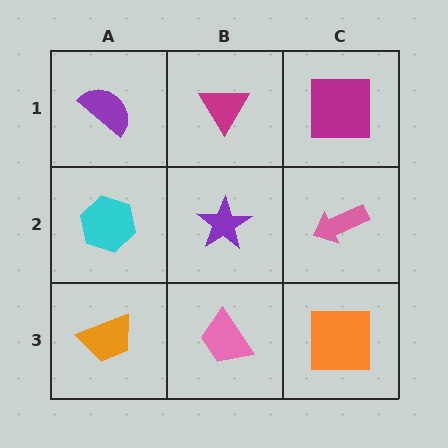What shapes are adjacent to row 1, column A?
A cyan hexagon (row 2, column A), a magenta triangle (row 1, column B).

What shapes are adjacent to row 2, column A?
A purple semicircle (row 1, column A), an orange trapezoid (row 3, column A), a purple star (row 2, column B).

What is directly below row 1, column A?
A cyan hexagon.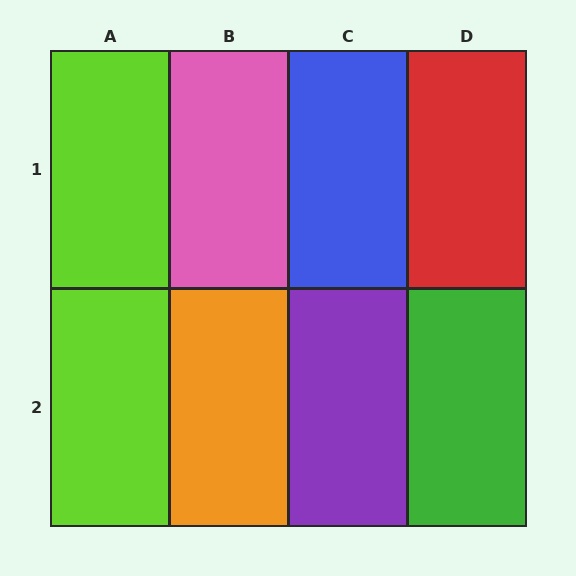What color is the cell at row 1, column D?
Red.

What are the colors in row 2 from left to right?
Lime, orange, purple, green.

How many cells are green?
1 cell is green.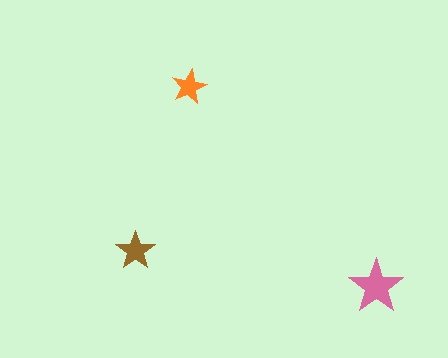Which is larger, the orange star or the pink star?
The pink one.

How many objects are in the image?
There are 3 objects in the image.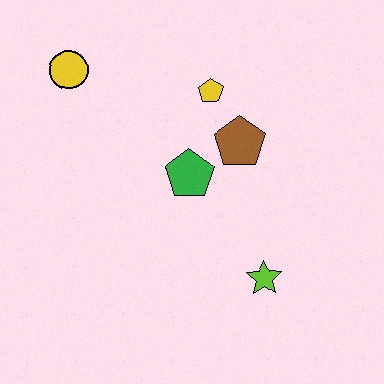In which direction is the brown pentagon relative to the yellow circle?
The brown pentagon is to the right of the yellow circle.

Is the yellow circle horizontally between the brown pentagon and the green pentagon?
No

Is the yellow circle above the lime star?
Yes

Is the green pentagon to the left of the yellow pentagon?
Yes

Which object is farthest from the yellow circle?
The lime star is farthest from the yellow circle.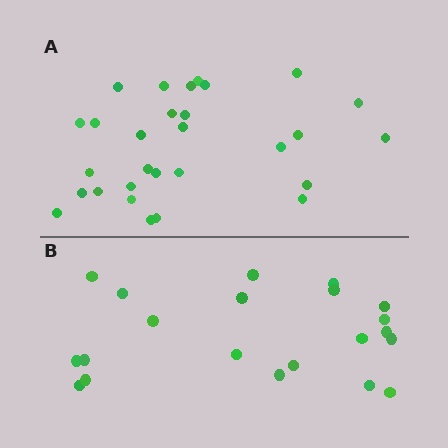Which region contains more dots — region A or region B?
Region A (the top region) has more dots.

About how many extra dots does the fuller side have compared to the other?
Region A has roughly 8 or so more dots than region B.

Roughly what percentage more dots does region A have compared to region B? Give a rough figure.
About 40% more.